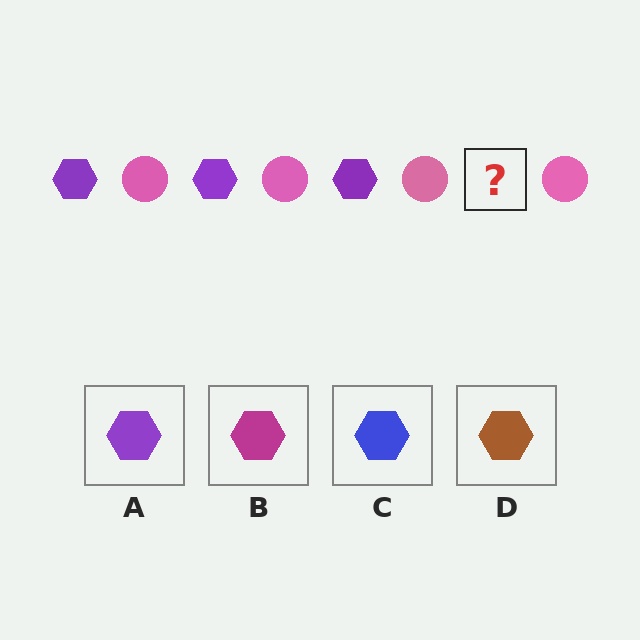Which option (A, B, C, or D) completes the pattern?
A.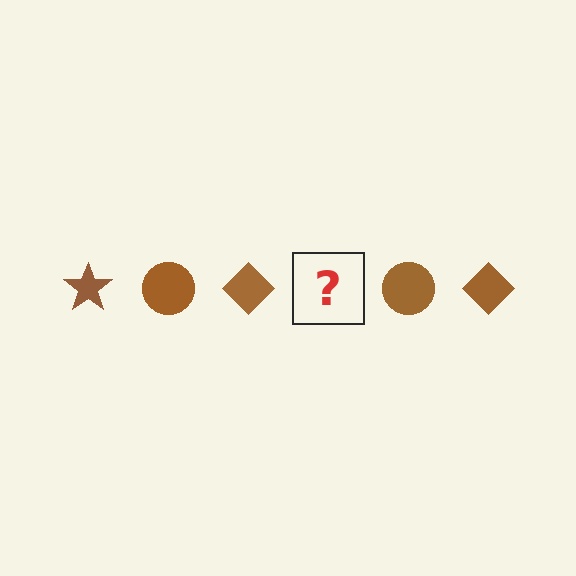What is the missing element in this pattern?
The missing element is a brown star.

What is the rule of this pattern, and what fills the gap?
The rule is that the pattern cycles through star, circle, diamond shapes in brown. The gap should be filled with a brown star.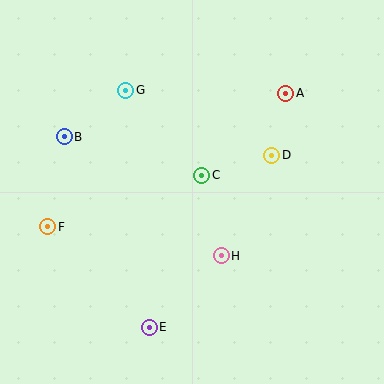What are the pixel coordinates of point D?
Point D is at (272, 155).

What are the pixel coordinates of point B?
Point B is at (64, 137).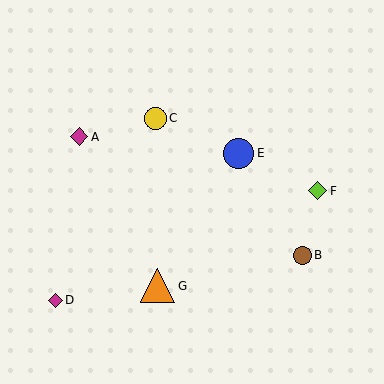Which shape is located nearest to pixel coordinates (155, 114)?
The yellow circle (labeled C) at (155, 118) is nearest to that location.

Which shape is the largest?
The orange triangle (labeled G) is the largest.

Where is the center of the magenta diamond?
The center of the magenta diamond is at (79, 137).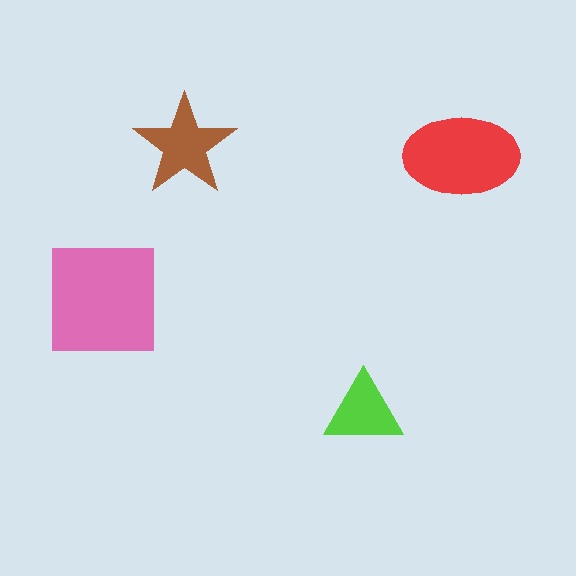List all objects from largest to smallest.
The pink square, the red ellipse, the brown star, the lime triangle.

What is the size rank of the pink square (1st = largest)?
1st.